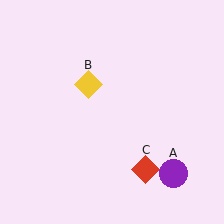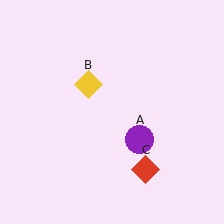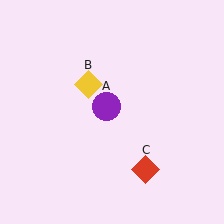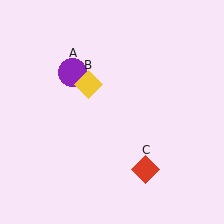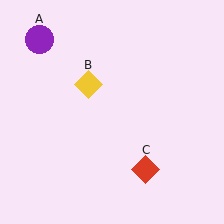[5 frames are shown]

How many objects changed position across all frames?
1 object changed position: purple circle (object A).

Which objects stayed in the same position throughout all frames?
Yellow diamond (object B) and red diamond (object C) remained stationary.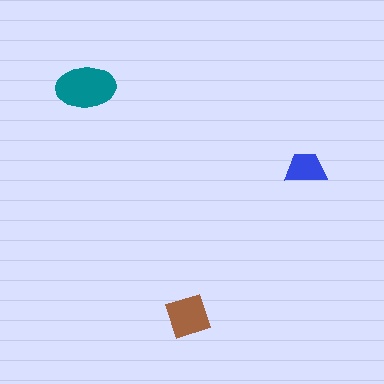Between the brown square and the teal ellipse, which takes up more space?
The teal ellipse.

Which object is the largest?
The teal ellipse.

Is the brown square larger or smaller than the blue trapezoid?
Larger.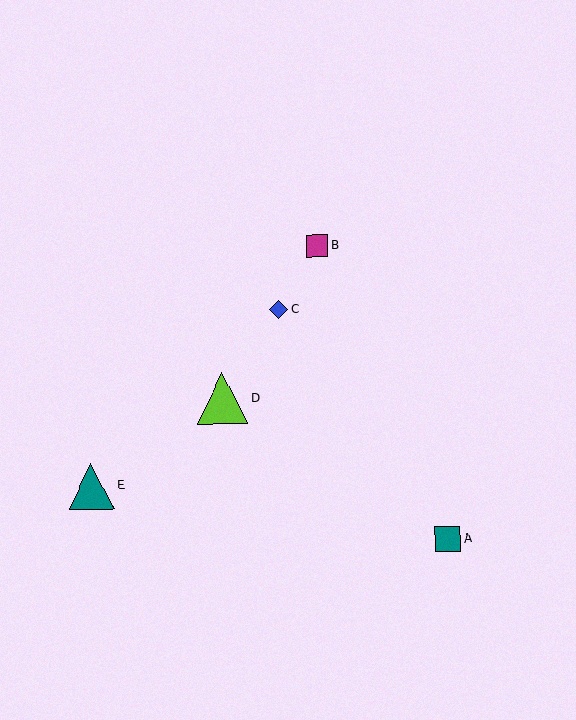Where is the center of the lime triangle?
The center of the lime triangle is at (222, 398).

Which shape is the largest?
The lime triangle (labeled D) is the largest.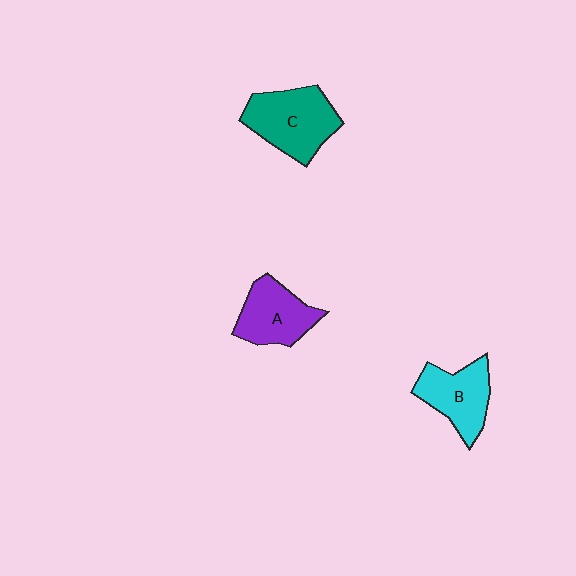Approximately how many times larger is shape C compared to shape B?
Approximately 1.3 times.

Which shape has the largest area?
Shape C (teal).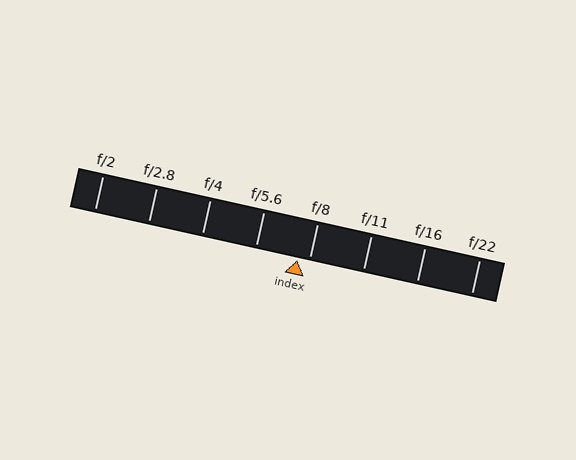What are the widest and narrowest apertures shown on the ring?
The widest aperture shown is f/2 and the narrowest is f/22.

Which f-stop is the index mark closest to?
The index mark is closest to f/8.